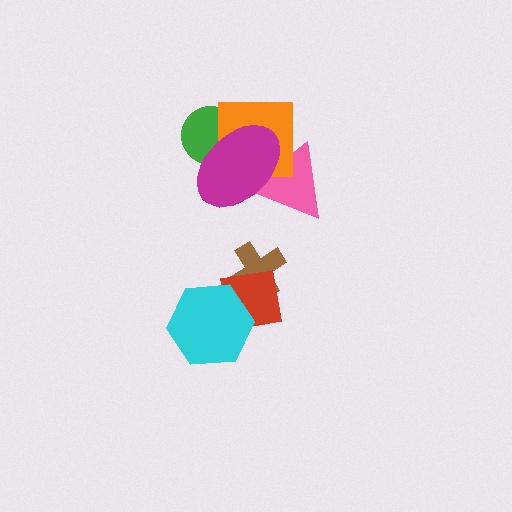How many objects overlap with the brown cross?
1 object overlaps with the brown cross.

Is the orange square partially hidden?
Yes, it is partially covered by another shape.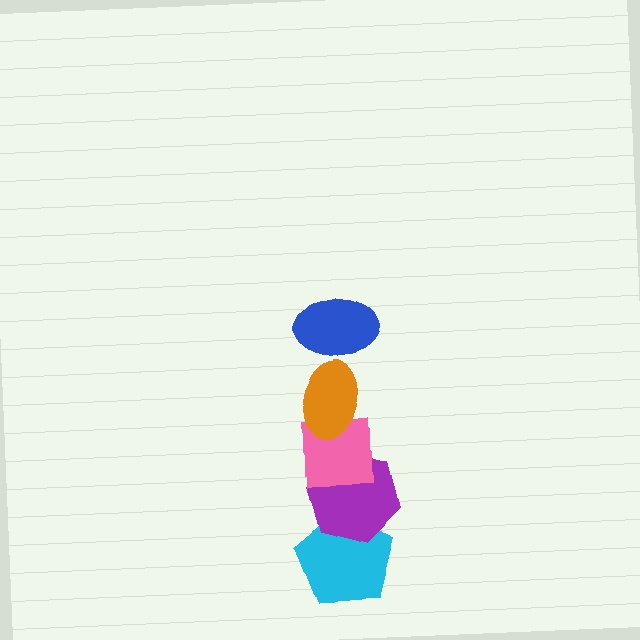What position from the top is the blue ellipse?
The blue ellipse is 1st from the top.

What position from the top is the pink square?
The pink square is 3rd from the top.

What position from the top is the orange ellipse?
The orange ellipse is 2nd from the top.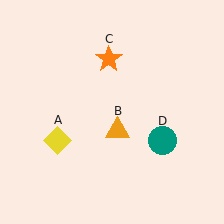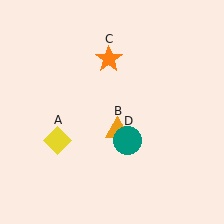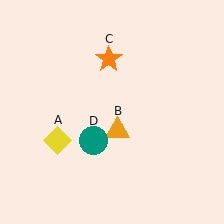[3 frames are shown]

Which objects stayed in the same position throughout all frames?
Yellow diamond (object A) and orange triangle (object B) and orange star (object C) remained stationary.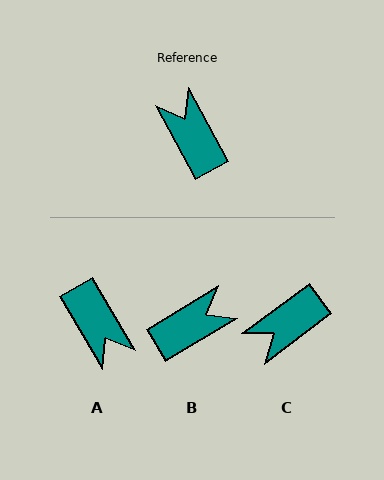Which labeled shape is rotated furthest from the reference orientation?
A, about 178 degrees away.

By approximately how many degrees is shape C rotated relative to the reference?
Approximately 99 degrees counter-clockwise.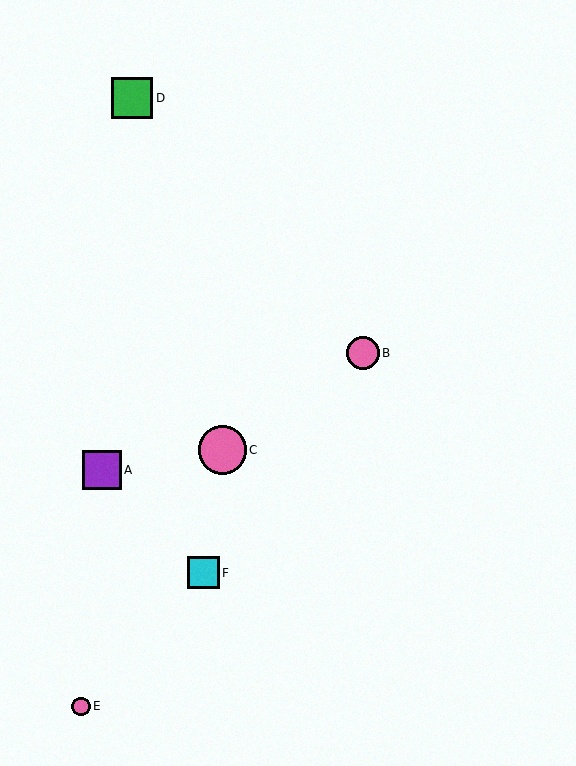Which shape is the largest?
The pink circle (labeled C) is the largest.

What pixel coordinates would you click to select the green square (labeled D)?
Click at (132, 98) to select the green square D.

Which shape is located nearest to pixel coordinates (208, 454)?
The pink circle (labeled C) at (222, 450) is nearest to that location.